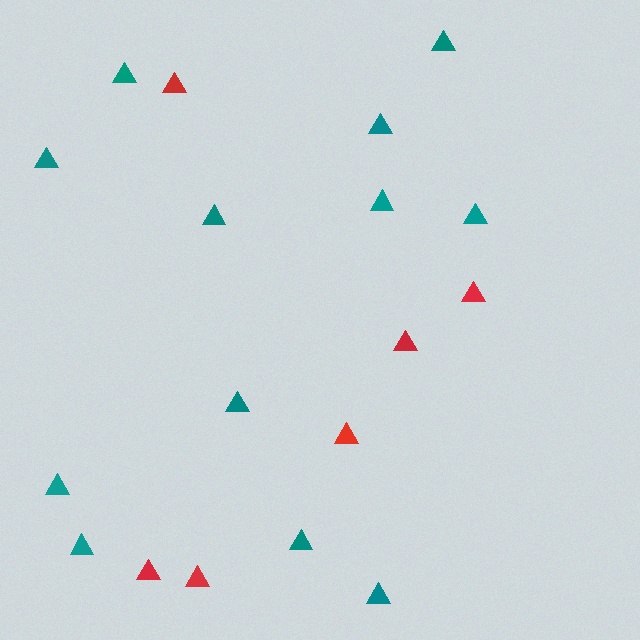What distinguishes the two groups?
There are 2 groups: one group of teal triangles (12) and one group of red triangles (6).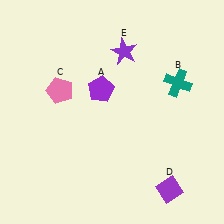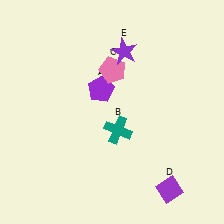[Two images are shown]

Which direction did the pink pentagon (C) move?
The pink pentagon (C) moved right.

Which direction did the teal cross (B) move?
The teal cross (B) moved left.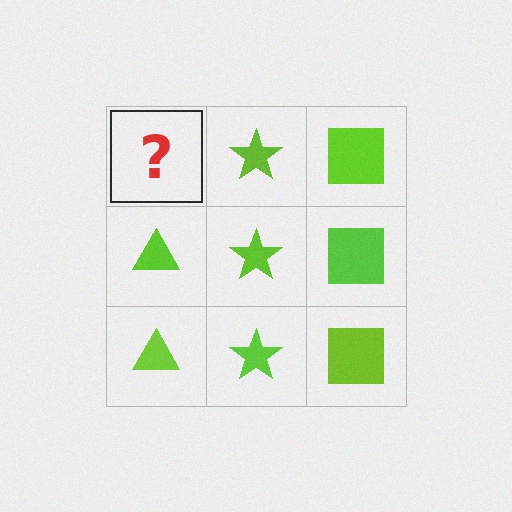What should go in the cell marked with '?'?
The missing cell should contain a lime triangle.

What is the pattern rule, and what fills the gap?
The rule is that each column has a consistent shape. The gap should be filled with a lime triangle.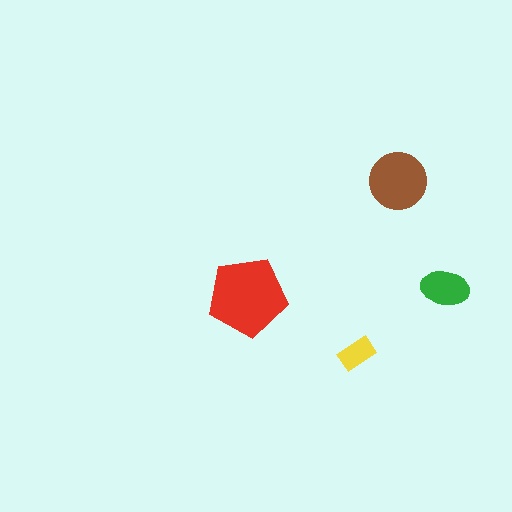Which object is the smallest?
The yellow rectangle.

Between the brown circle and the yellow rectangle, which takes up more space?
The brown circle.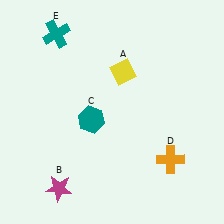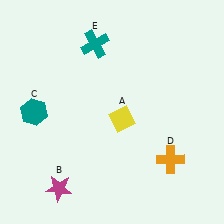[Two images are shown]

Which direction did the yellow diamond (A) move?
The yellow diamond (A) moved down.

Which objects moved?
The objects that moved are: the yellow diamond (A), the teal hexagon (C), the teal cross (E).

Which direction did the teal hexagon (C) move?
The teal hexagon (C) moved left.